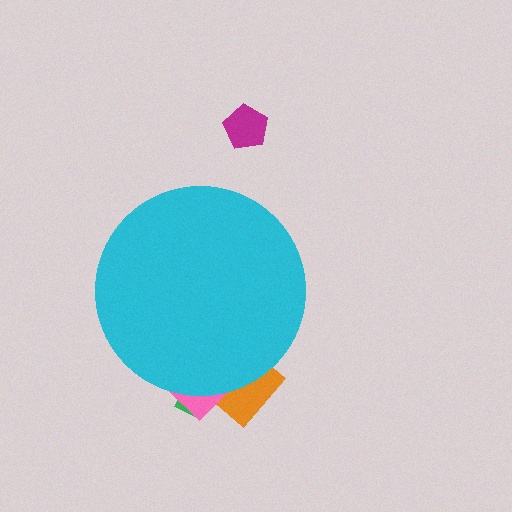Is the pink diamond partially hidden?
Yes, the pink diamond is partially hidden behind the cyan circle.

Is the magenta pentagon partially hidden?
No, the magenta pentagon is fully visible.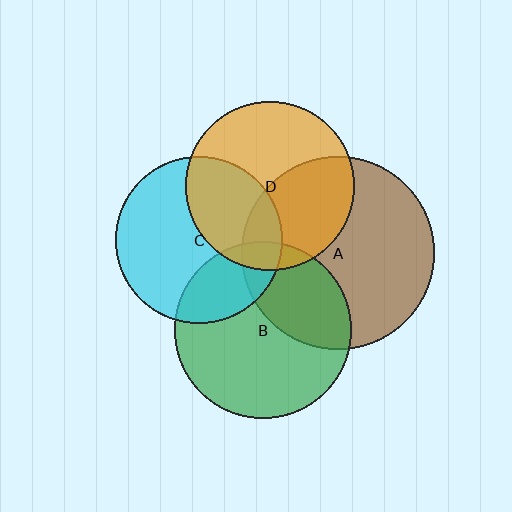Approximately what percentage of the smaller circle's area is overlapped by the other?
Approximately 10%.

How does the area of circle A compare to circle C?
Approximately 1.3 times.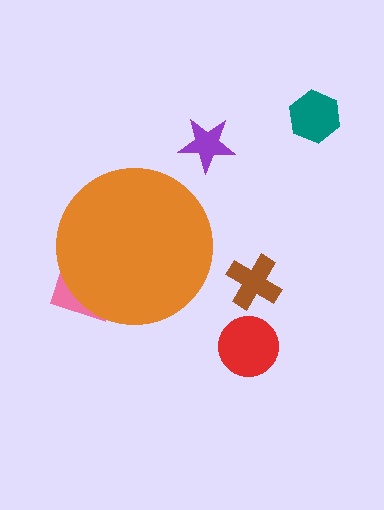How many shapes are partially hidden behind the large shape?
1 shape is partially hidden.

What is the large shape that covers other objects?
An orange circle.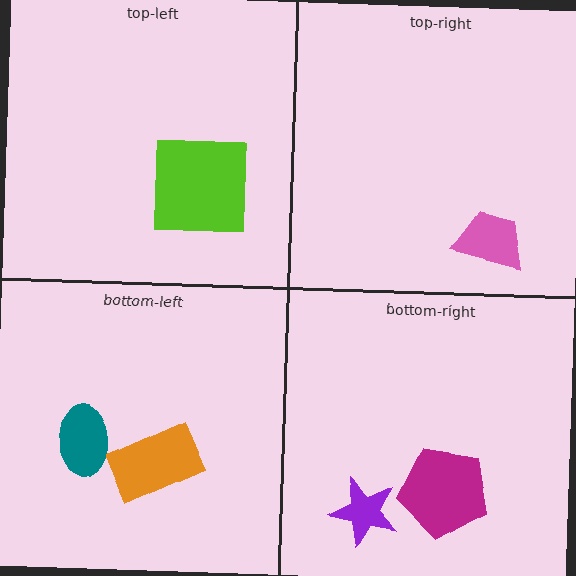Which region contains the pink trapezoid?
The top-right region.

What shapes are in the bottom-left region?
The orange rectangle, the teal ellipse.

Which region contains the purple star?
The bottom-right region.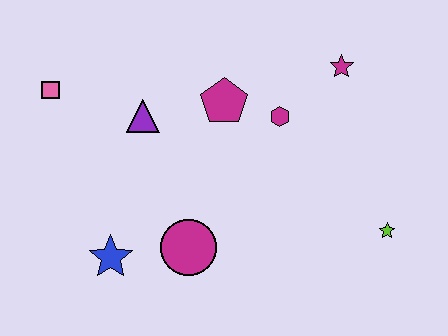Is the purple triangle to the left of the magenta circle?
Yes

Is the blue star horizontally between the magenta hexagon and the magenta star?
No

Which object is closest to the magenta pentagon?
The magenta hexagon is closest to the magenta pentagon.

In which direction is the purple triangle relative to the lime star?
The purple triangle is to the left of the lime star.